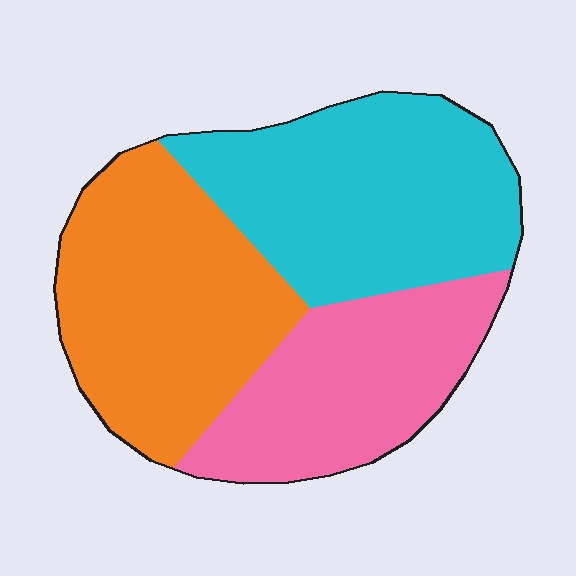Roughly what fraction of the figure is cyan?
Cyan takes up about three eighths (3/8) of the figure.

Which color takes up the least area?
Pink, at roughly 25%.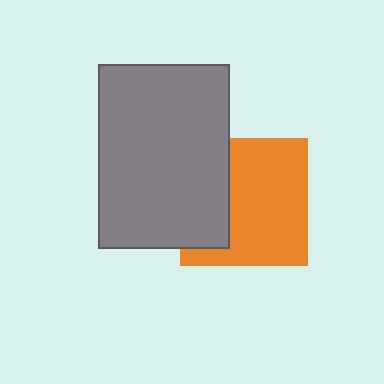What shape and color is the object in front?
The object in front is a gray rectangle.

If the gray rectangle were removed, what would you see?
You would see the complete orange square.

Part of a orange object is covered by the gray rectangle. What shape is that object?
It is a square.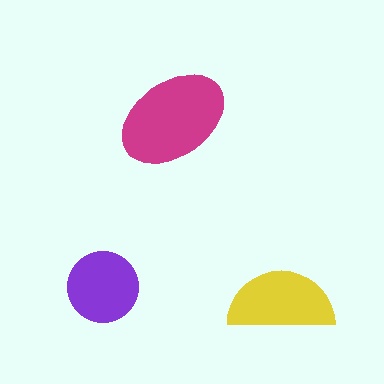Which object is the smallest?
The purple circle.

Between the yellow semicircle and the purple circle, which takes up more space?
The yellow semicircle.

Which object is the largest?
The magenta ellipse.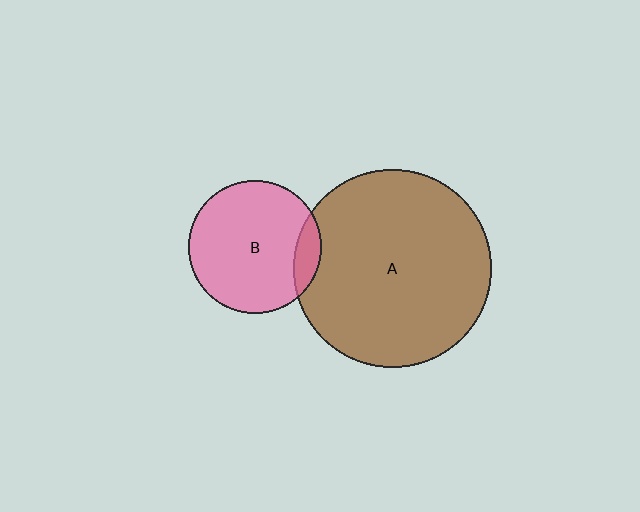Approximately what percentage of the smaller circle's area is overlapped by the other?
Approximately 10%.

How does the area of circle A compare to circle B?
Approximately 2.2 times.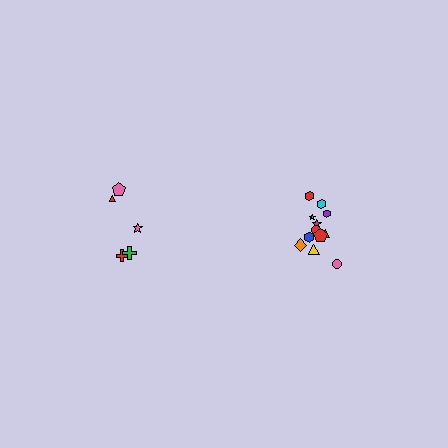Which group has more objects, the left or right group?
The right group.